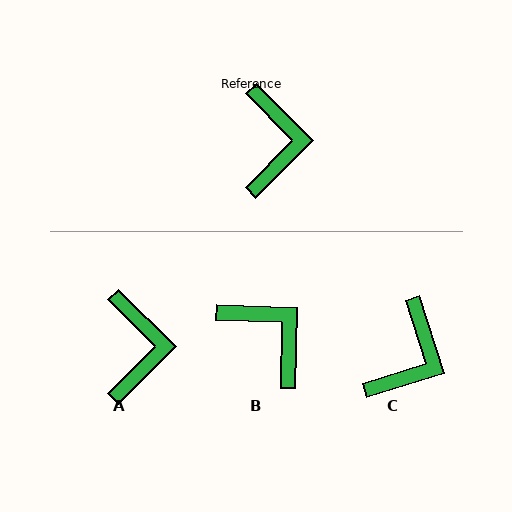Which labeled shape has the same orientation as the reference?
A.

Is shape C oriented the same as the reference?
No, it is off by about 27 degrees.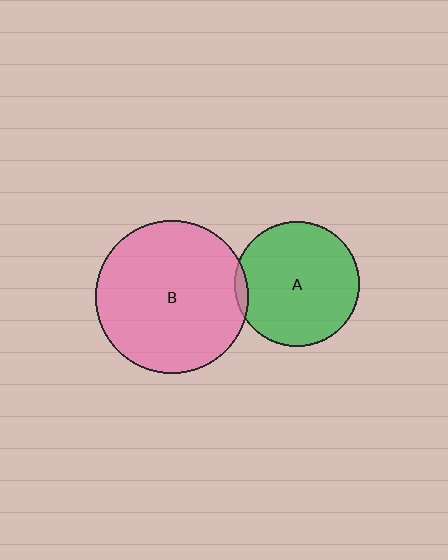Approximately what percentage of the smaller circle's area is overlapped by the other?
Approximately 5%.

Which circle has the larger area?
Circle B (pink).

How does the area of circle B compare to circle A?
Approximately 1.5 times.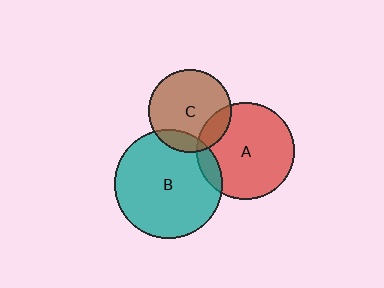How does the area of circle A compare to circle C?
Approximately 1.4 times.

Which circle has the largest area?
Circle B (teal).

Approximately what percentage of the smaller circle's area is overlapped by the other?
Approximately 15%.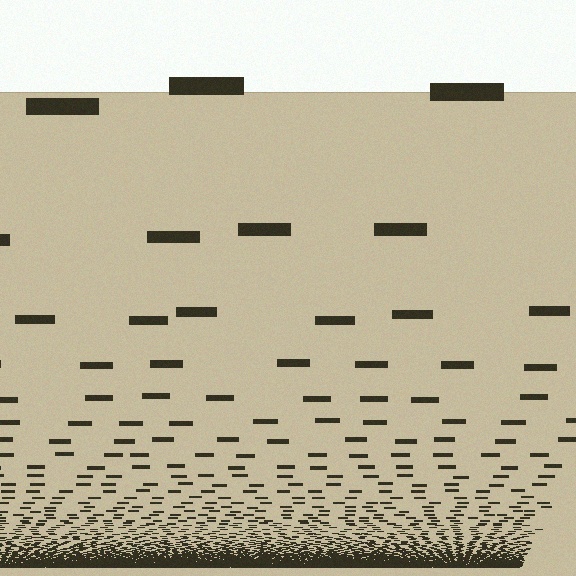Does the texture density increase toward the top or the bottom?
Density increases toward the bottom.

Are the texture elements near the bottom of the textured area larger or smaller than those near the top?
Smaller. The gradient is inverted — elements near the bottom are smaller and denser.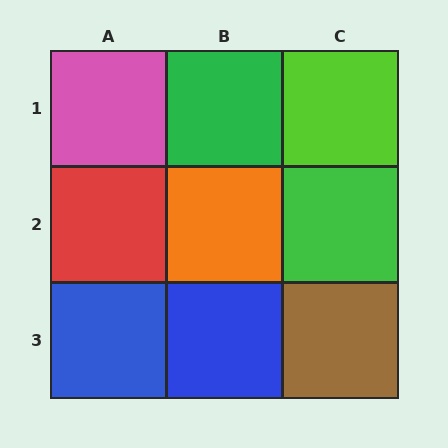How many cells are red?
1 cell is red.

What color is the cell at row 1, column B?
Green.